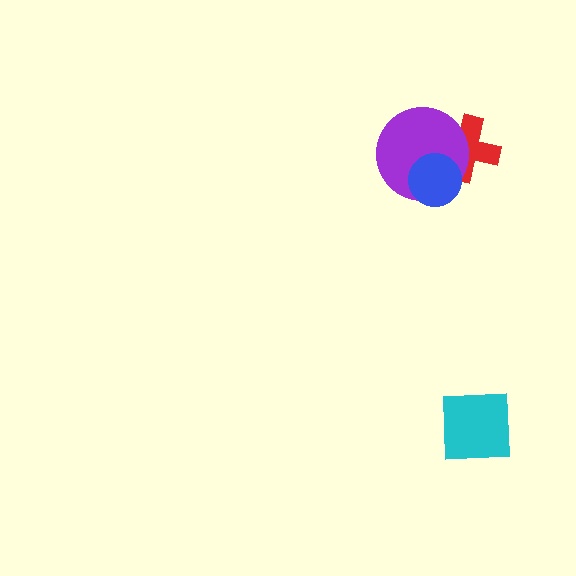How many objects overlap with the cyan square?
0 objects overlap with the cyan square.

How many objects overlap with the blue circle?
2 objects overlap with the blue circle.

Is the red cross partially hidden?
Yes, it is partially covered by another shape.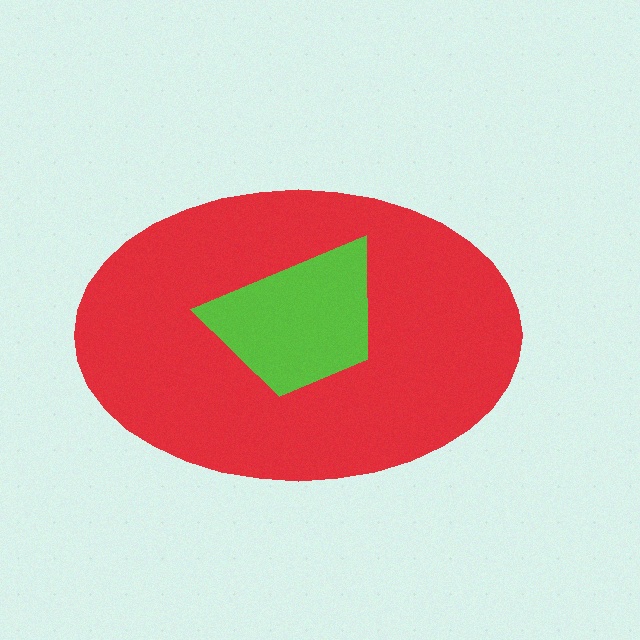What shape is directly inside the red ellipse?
The lime trapezoid.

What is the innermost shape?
The lime trapezoid.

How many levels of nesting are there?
2.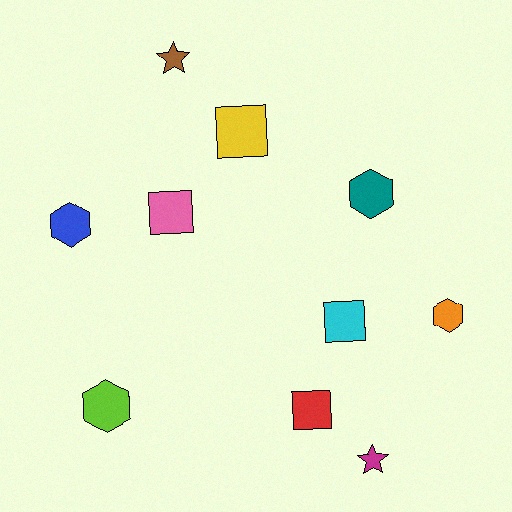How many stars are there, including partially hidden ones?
There are 2 stars.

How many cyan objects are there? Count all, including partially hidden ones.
There is 1 cyan object.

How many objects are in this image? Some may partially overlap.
There are 10 objects.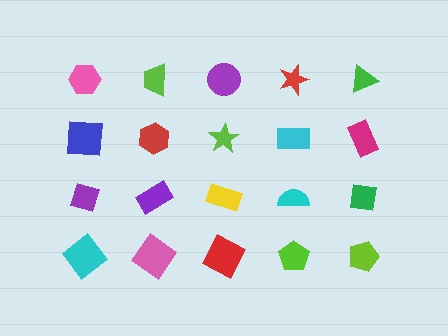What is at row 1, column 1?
A pink hexagon.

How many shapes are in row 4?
5 shapes.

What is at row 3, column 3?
A yellow rectangle.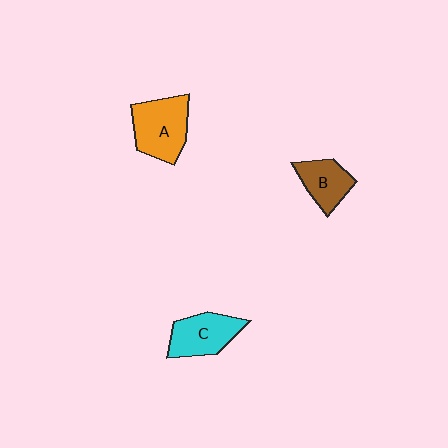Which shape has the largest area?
Shape A (orange).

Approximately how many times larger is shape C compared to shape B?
Approximately 1.3 times.